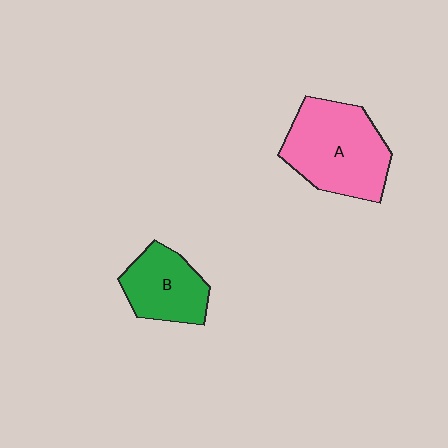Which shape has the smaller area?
Shape B (green).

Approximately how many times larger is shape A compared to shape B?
Approximately 1.6 times.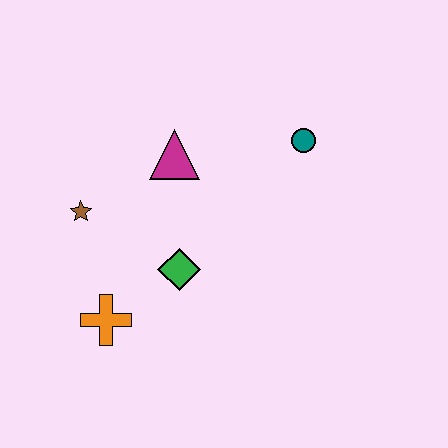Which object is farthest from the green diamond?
The teal circle is farthest from the green diamond.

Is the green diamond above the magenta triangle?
No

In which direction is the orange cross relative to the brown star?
The orange cross is below the brown star.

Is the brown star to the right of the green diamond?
No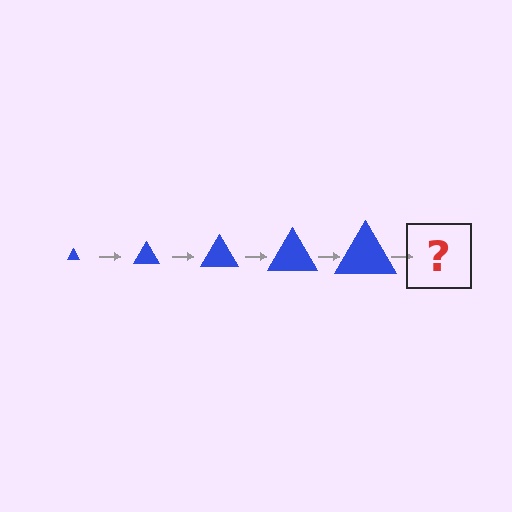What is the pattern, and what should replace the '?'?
The pattern is that the triangle gets progressively larger each step. The '?' should be a blue triangle, larger than the previous one.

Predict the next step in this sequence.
The next step is a blue triangle, larger than the previous one.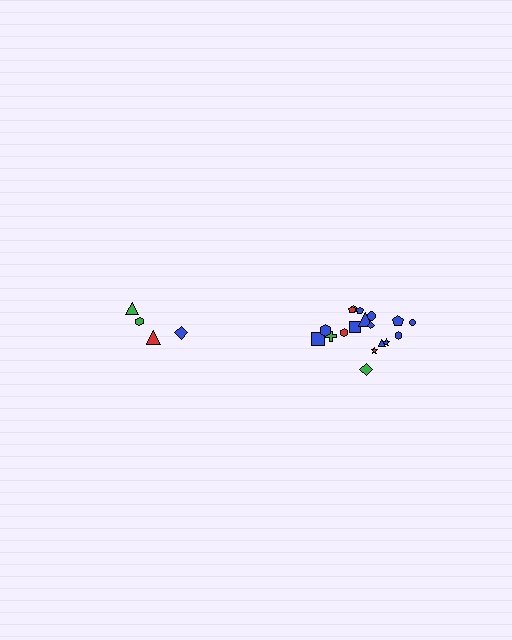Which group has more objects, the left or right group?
The right group.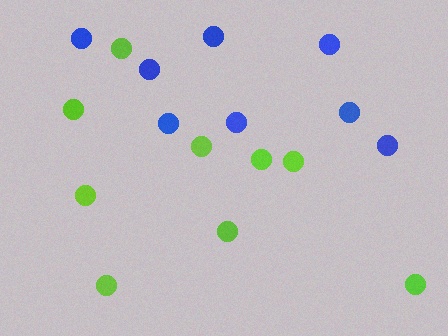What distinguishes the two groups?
There are 2 groups: one group of blue circles (8) and one group of lime circles (9).